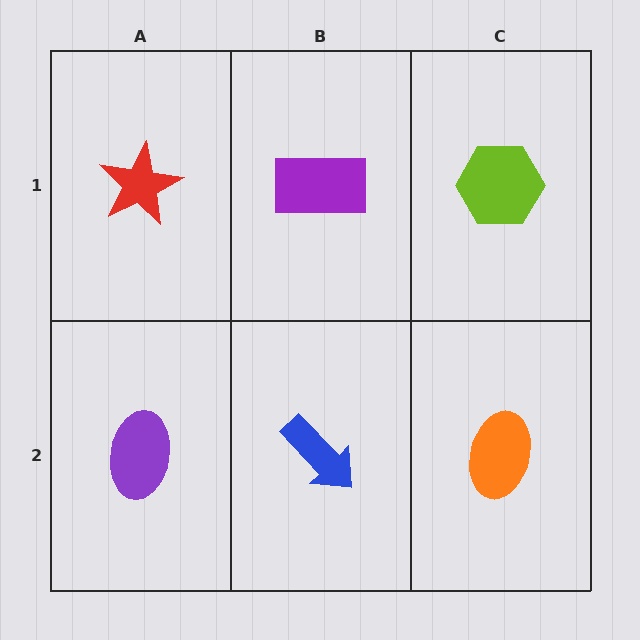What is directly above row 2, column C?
A lime hexagon.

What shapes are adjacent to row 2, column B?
A purple rectangle (row 1, column B), a purple ellipse (row 2, column A), an orange ellipse (row 2, column C).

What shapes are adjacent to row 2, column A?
A red star (row 1, column A), a blue arrow (row 2, column B).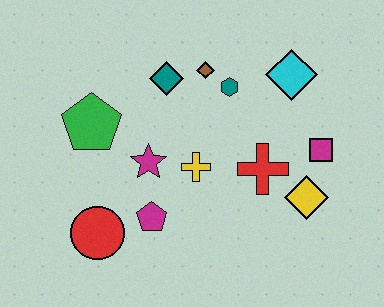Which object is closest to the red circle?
The magenta pentagon is closest to the red circle.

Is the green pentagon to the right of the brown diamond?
No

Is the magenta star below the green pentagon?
Yes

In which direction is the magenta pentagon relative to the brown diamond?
The magenta pentagon is below the brown diamond.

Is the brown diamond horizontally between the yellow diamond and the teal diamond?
Yes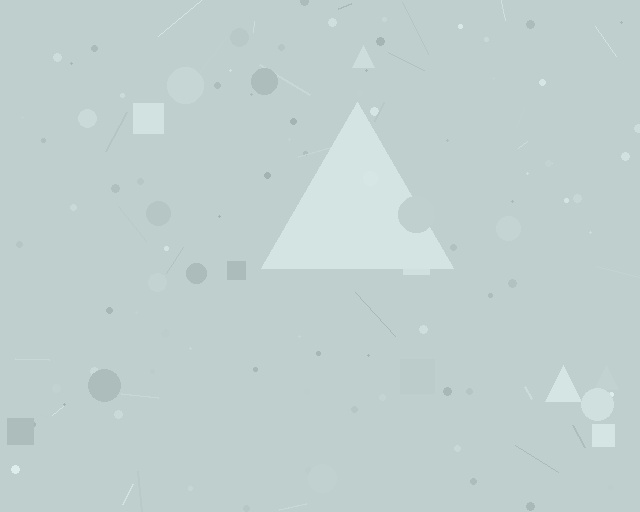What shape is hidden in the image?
A triangle is hidden in the image.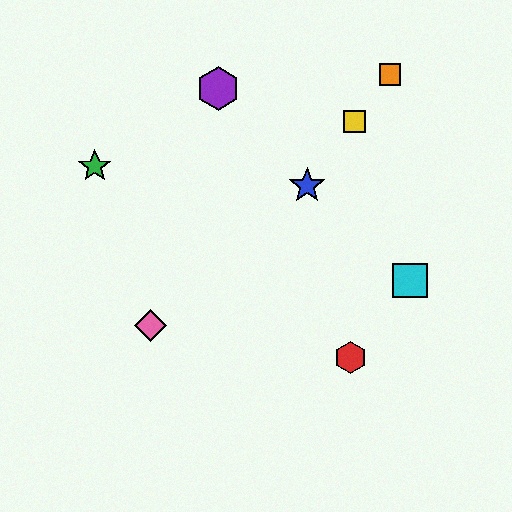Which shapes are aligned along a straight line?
The blue star, the yellow square, the orange square are aligned along a straight line.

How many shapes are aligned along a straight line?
3 shapes (the blue star, the yellow square, the orange square) are aligned along a straight line.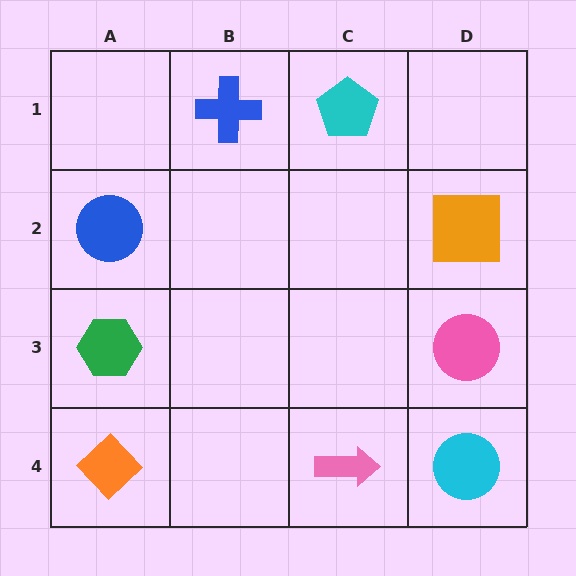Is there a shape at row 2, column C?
No, that cell is empty.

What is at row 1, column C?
A cyan pentagon.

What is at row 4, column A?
An orange diamond.